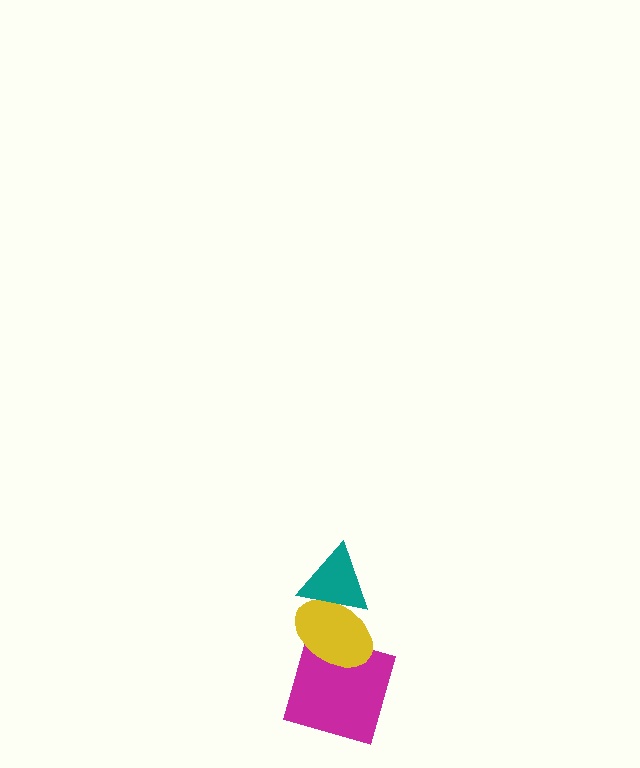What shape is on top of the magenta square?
The yellow ellipse is on top of the magenta square.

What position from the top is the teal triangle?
The teal triangle is 1st from the top.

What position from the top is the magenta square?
The magenta square is 3rd from the top.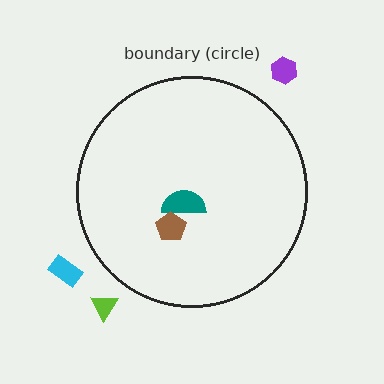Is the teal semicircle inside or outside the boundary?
Inside.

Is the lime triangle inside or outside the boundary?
Outside.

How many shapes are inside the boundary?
2 inside, 3 outside.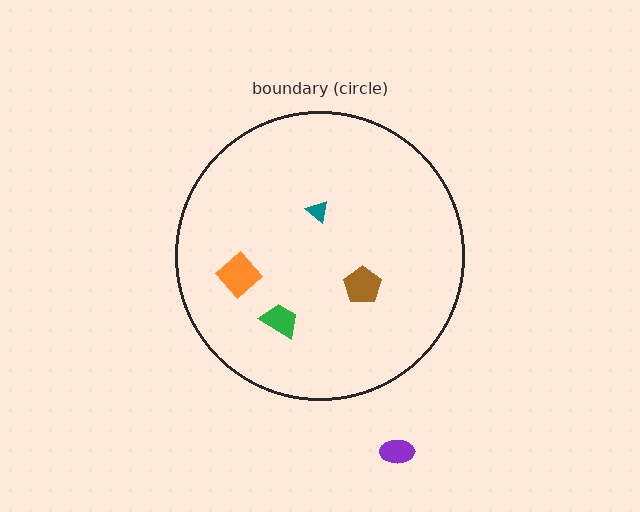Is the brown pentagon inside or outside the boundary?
Inside.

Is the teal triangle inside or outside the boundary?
Inside.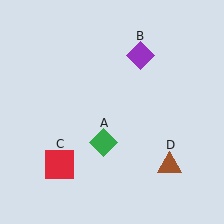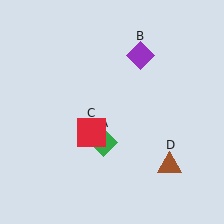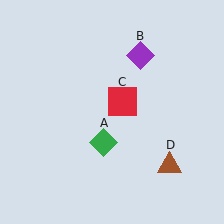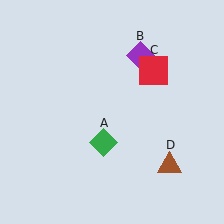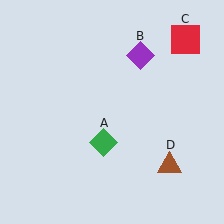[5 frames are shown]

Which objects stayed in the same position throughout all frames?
Green diamond (object A) and purple diamond (object B) and brown triangle (object D) remained stationary.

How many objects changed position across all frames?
1 object changed position: red square (object C).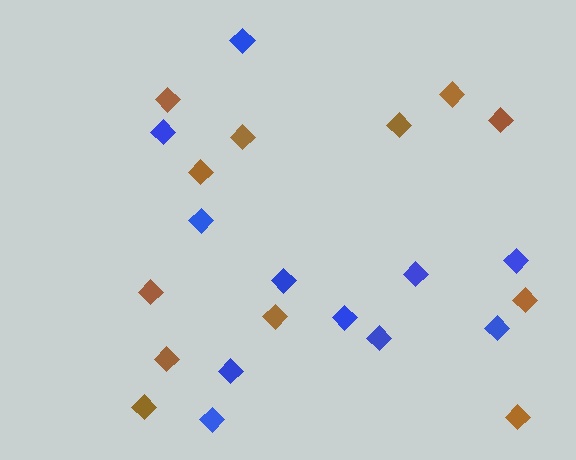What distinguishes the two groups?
There are 2 groups: one group of blue diamonds (11) and one group of brown diamonds (12).